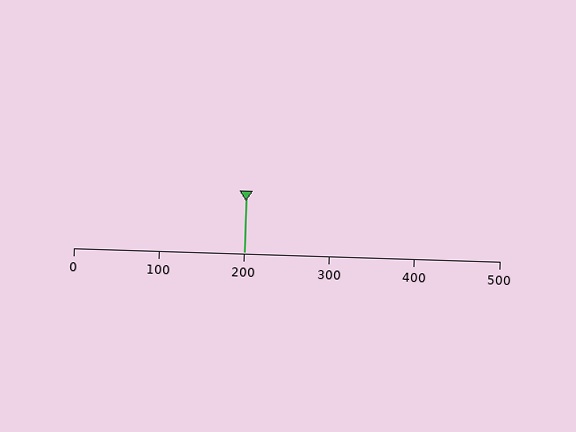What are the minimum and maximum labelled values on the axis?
The axis runs from 0 to 500.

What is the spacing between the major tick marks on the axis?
The major ticks are spaced 100 apart.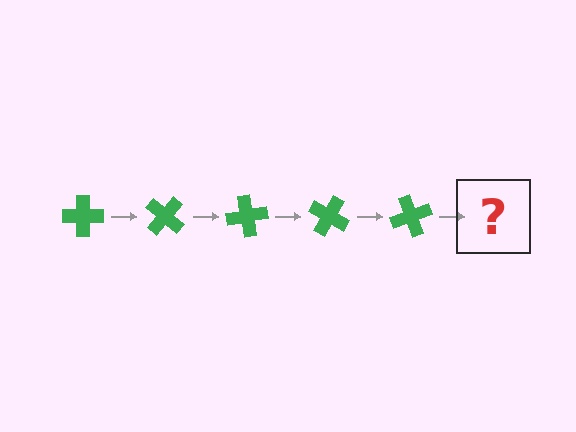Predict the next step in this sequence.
The next step is a green cross rotated 200 degrees.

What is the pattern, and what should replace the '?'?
The pattern is that the cross rotates 40 degrees each step. The '?' should be a green cross rotated 200 degrees.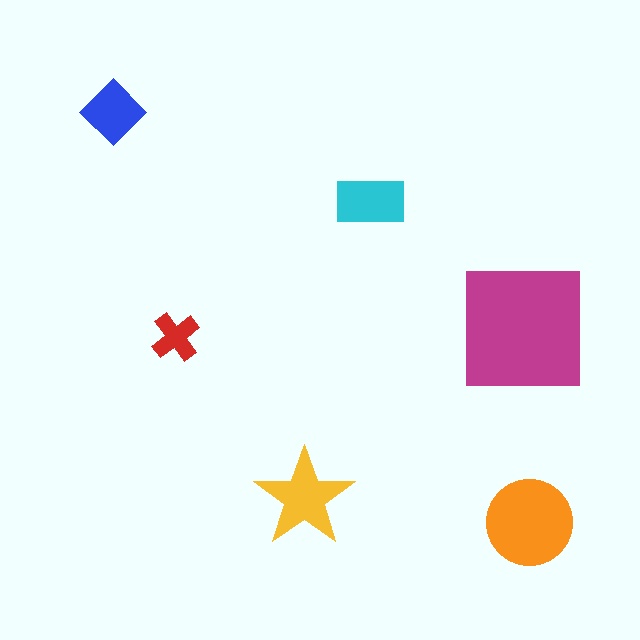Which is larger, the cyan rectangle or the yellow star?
The yellow star.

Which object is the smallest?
The red cross.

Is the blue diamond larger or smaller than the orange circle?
Smaller.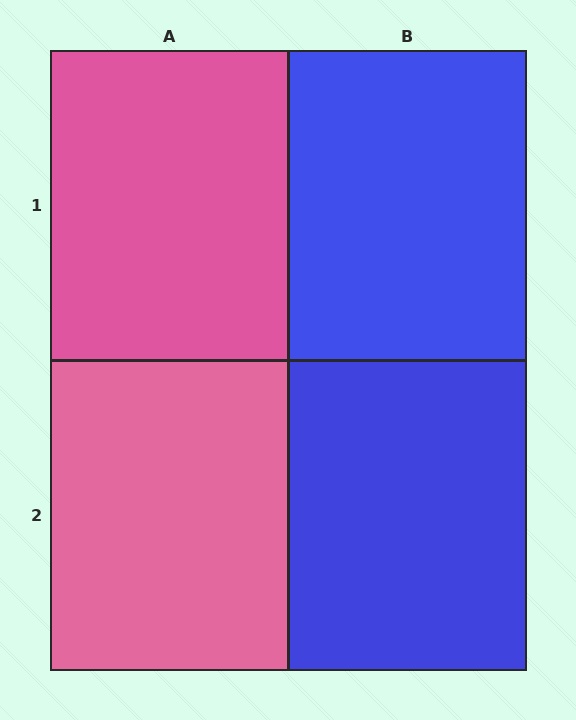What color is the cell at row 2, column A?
Pink.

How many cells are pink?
2 cells are pink.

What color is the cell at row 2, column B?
Blue.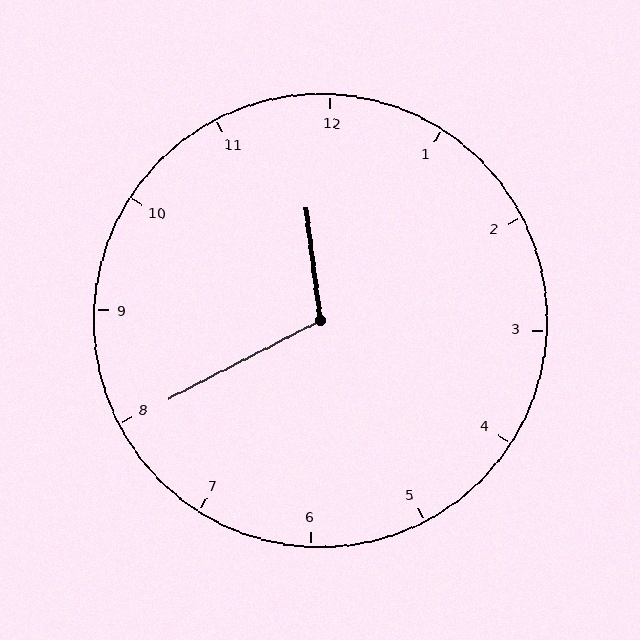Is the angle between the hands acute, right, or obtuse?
It is obtuse.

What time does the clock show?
11:40.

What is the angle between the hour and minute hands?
Approximately 110 degrees.